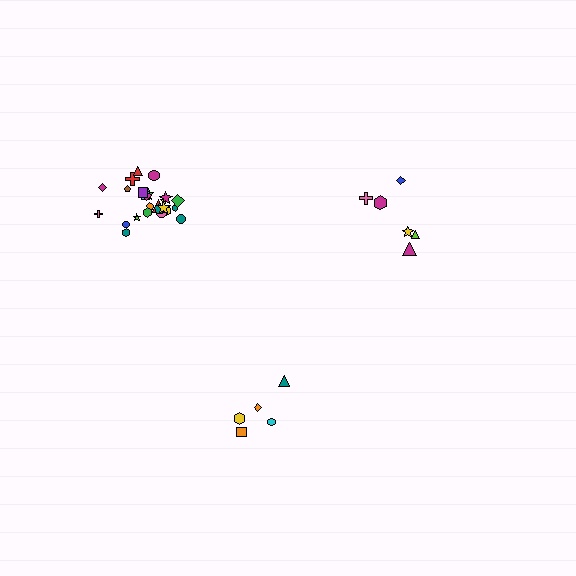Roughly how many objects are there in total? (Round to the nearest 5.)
Roughly 35 objects in total.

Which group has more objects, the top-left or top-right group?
The top-left group.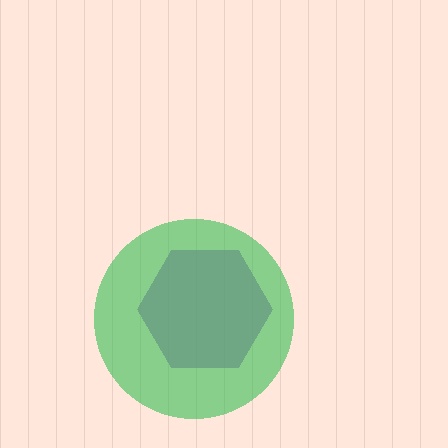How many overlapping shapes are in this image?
There are 2 overlapping shapes in the image.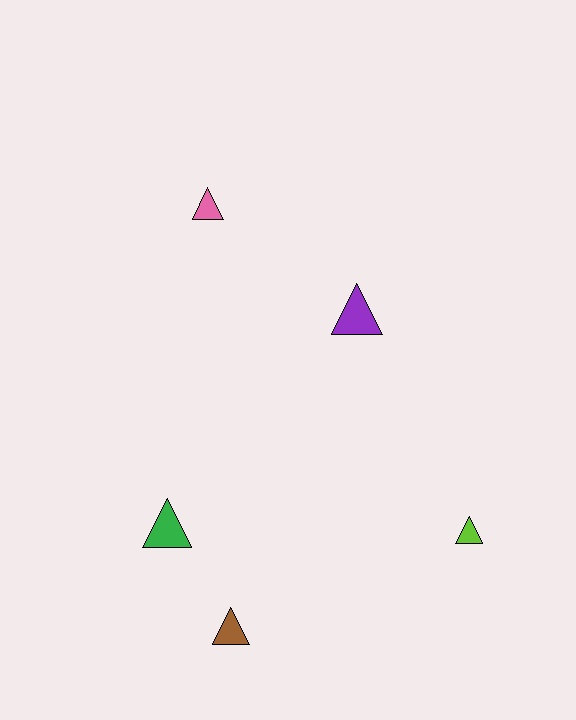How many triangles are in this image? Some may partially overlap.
There are 5 triangles.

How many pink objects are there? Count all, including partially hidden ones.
There is 1 pink object.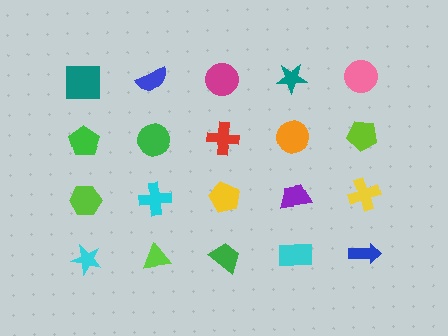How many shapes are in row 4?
5 shapes.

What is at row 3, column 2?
A cyan cross.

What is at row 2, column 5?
A lime pentagon.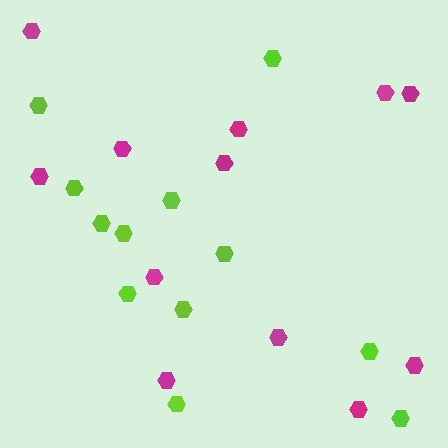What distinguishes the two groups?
There are 2 groups: one group of magenta hexagons (12) and one group of lime hexagons (12).